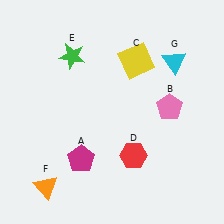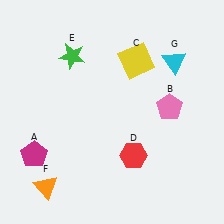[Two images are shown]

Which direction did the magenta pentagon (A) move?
The magenta pentagon (A) moved left.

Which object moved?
The magenta pentagon (A) moved left.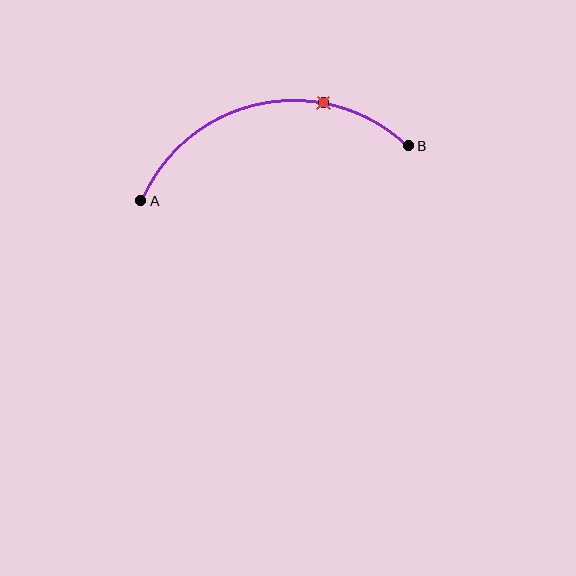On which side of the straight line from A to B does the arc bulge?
The arc bulges above the straight line connecting A and B.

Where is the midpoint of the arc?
The arc midpoint is the point on the curve farthest from the straight line joining A and B. It sits above that line.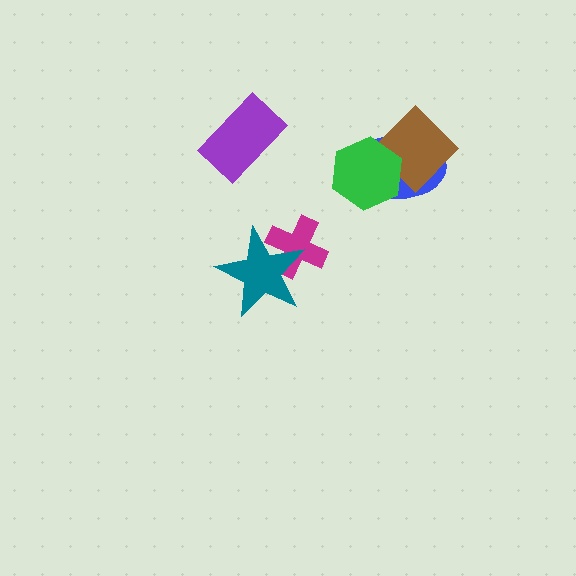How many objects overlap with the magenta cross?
1 object overlaps with the magenta cross.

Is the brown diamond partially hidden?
Yes, it is partially covered by another shape.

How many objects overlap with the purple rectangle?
0 objects overlap with the purple rectangle.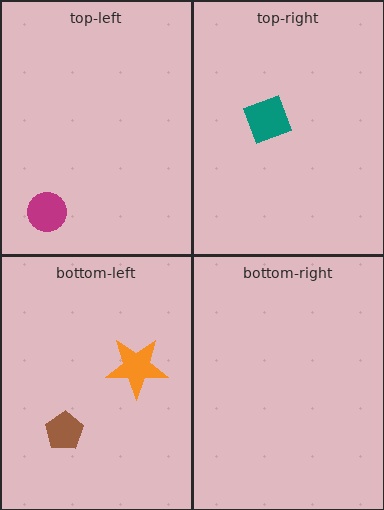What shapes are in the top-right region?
The teal diamond.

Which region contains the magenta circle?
The top-left region.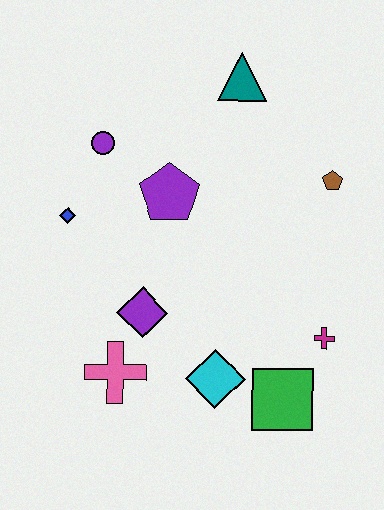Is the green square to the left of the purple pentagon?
No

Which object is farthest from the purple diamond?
The teal triangle is farthest from the purple diamond.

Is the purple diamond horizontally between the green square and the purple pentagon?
No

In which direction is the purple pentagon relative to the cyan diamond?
The purple pentagon is above the cyan diamond.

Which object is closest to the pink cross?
The purple diamond is closest to the pink cross.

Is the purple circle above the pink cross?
Yes